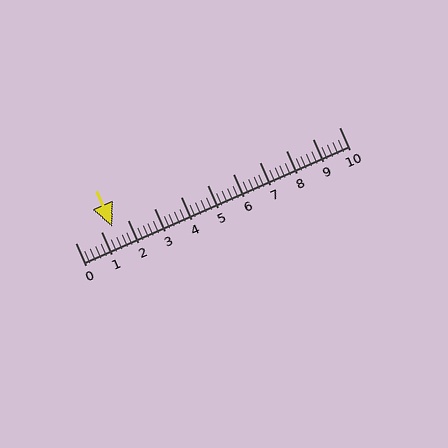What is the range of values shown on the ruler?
The ruler shows values from 0 to 10.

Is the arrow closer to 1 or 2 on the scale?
The arrow is closer to 1.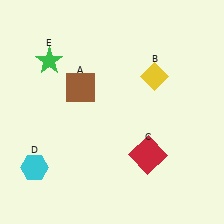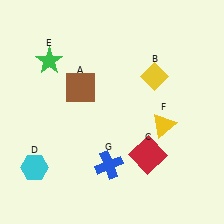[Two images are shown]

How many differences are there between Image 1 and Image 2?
There are 2 differences between the two images.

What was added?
A yellow triangle (F), a blue cross (G) were added in Image 2.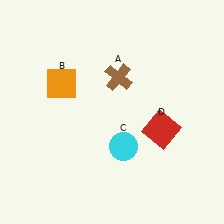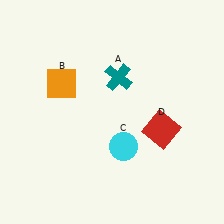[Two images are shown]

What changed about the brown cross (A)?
In Image 1, A is brown. In Image 2, it changed to teal.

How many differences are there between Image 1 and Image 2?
There is 1 difference between the two images.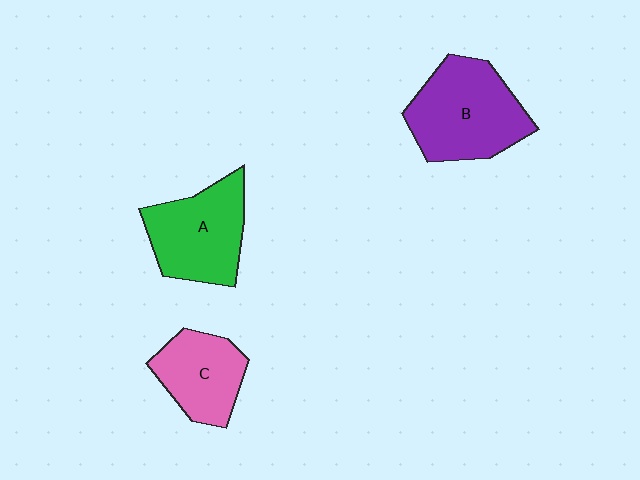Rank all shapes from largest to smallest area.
From largest to smallest: B (purple), A (green), C (pink).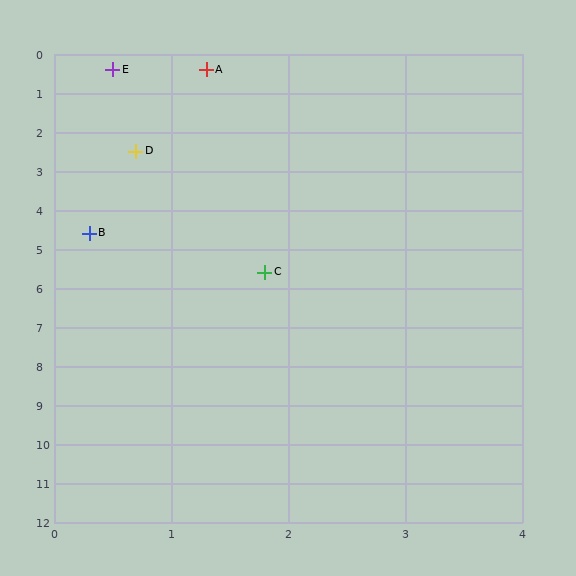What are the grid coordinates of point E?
Point E is at approximately (0.5, 0.4).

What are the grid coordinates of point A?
Point A is at approximately (1.3, 0.4).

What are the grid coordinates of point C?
Point C is at approximately (1.8, 5.6).